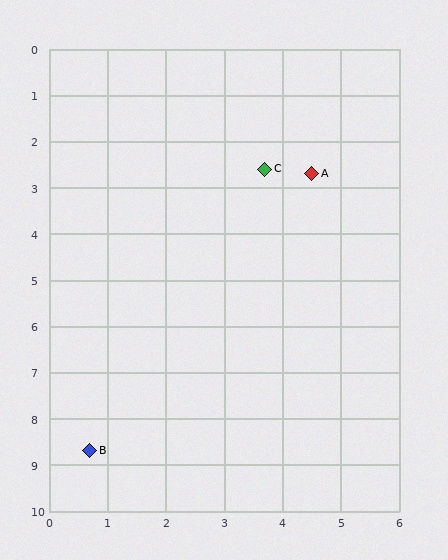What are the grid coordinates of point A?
Point A is at approximately (4.5, 2.7).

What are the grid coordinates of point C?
Point C is at approximately (3.7, 2.6).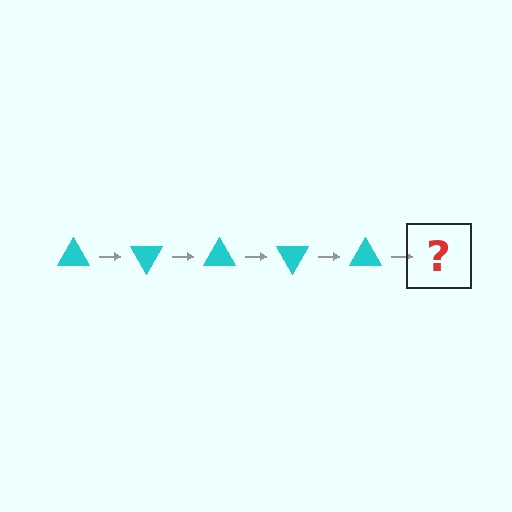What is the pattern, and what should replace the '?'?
The pattern is that the triangle rotates 60 degrees each step. The '?' should be a cyan triangle rotated 300 degrees.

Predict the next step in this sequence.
The next step is a cyan triangle rotated 300 degrees.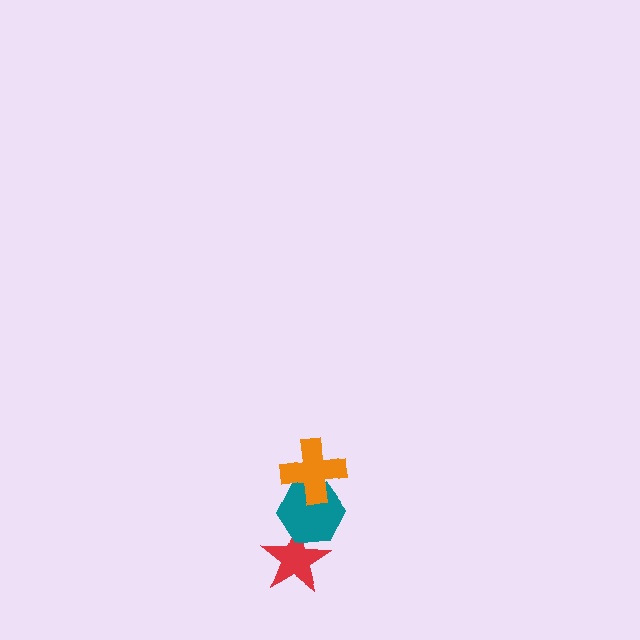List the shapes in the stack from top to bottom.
From top to bottom: the orange cross, the teal hexagon, the red star.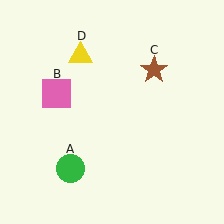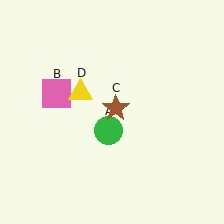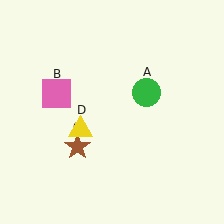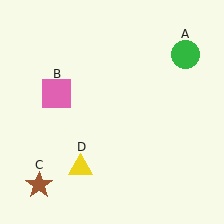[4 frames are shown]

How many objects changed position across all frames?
3 objects changed position: green circle (object A), brown star (object C), yellow triangle (object D).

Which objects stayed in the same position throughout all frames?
Pink square (object B) remained stationary.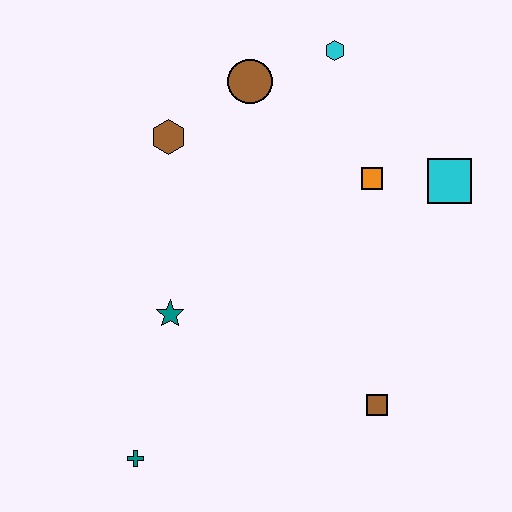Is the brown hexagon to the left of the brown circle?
Yes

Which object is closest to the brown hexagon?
The brown circle is closest to the brown hexagon.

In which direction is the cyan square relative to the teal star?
The cyan square is to the right of the teal star.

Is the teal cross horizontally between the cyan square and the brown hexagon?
No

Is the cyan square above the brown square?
Yes